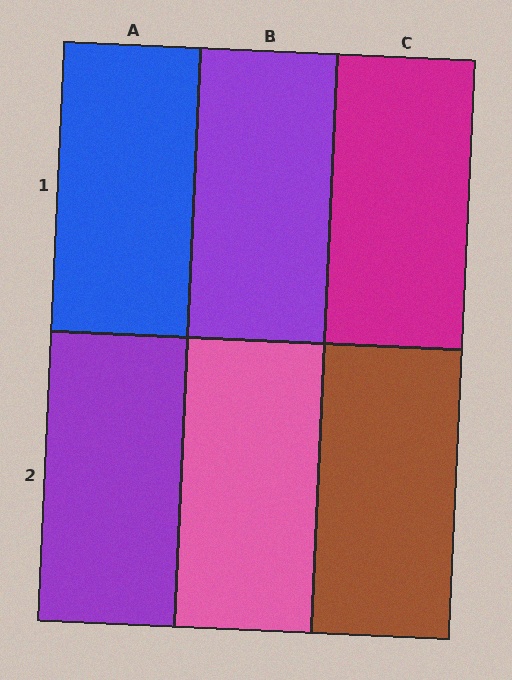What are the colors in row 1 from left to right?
Blue, purple, magenta.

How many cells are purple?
2 cells are purple.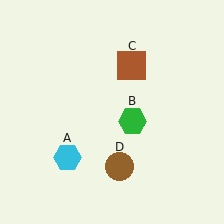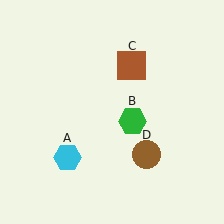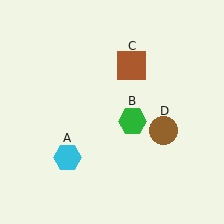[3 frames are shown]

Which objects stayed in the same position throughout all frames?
Cyan hexagon (object A) and green hexagon (object B) and brown square (object C) remained stationary.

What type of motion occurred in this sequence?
The brown circle (object D) rotated counterclockwise around the center of the scene.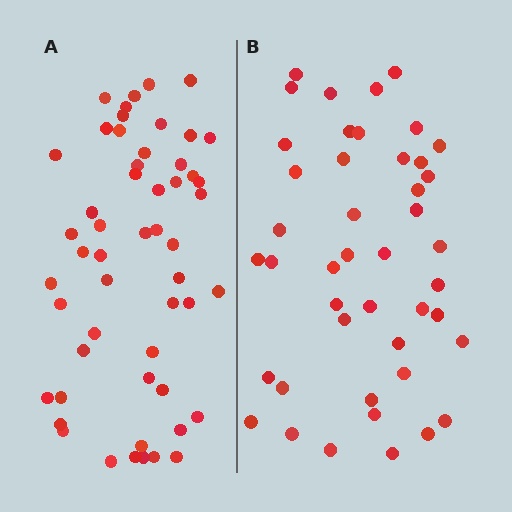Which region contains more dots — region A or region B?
Region A (the left region) has more dots.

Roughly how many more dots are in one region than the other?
Region A has roughly 8 or so more dots than region B.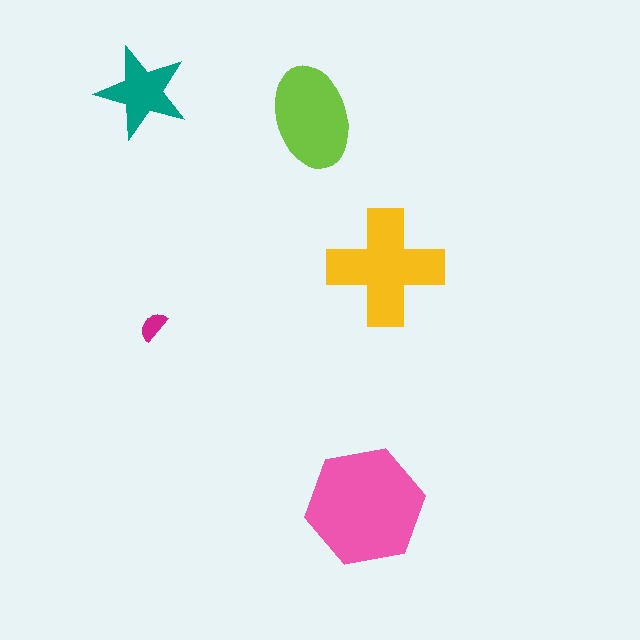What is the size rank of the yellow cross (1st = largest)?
2nd.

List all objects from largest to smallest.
The pink hexagon, the yellow cross, the lime ellipse, the teal star, the magenta semicircle.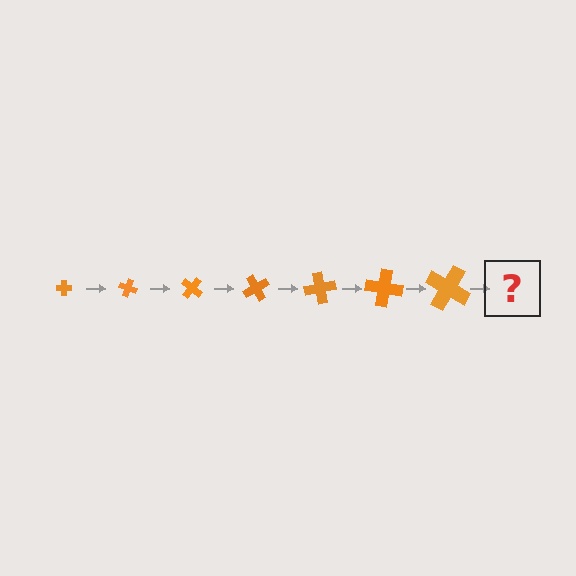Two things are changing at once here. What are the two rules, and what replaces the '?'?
The two rules are that the cross grows larger each step and it rotates 20 degrees each step. The '?' should be a cross, larger than the previous one and rotated 140 degrees from the start.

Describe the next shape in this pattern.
It should be a cross, larger than the previous one and rotated 140 degrees from the start.